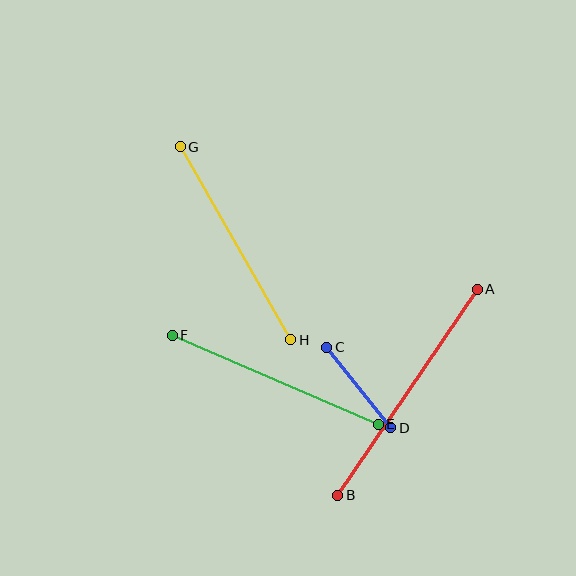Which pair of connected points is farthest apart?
Points A and B are farthest apart.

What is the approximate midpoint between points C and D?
The midpoint is at approximately (359, 387) pixels.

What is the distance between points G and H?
The distance is approximately 222 pixels.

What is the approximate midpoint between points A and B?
The midpoint is at approximately (407, 392) pixels.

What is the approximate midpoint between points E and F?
The midpoint is at approximately (275, 380) pixels.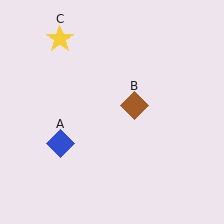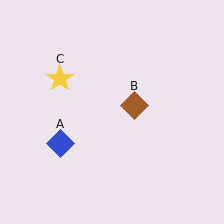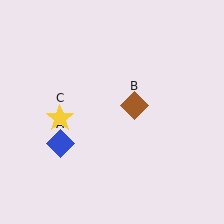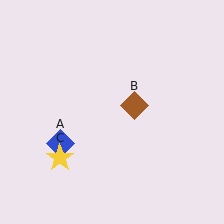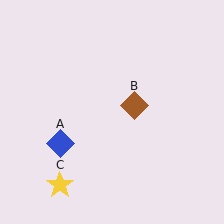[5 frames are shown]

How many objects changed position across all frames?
1 object changed position: yellow star (object C).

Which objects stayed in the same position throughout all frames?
Blue diamond (object A) and brown diamond (object B) remained stationary.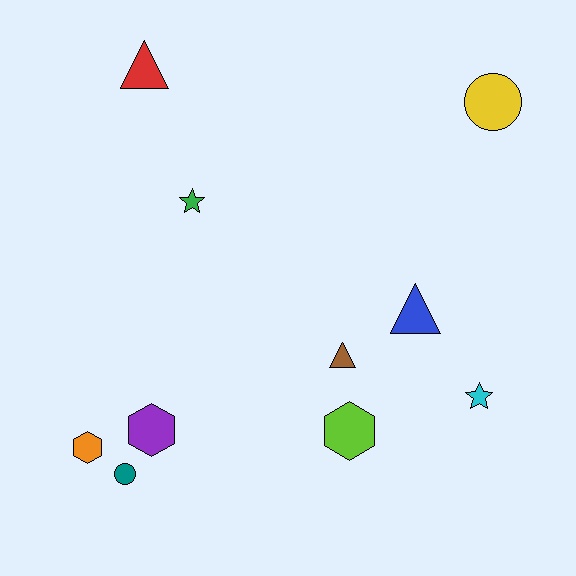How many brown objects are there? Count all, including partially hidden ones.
There is 1 brown object.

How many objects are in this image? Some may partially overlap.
There are 10 objects.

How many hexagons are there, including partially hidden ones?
There are 3 hexagons.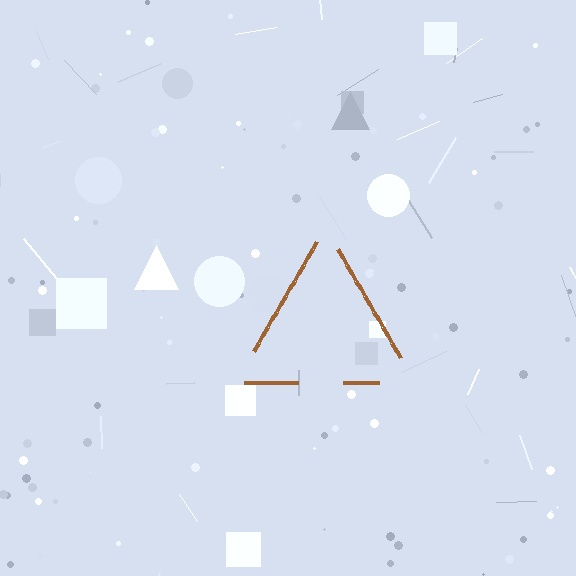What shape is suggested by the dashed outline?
The dashed outline suggests a triangle.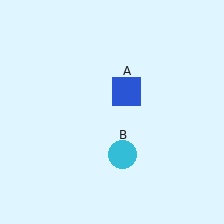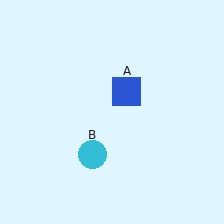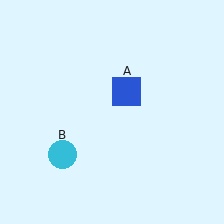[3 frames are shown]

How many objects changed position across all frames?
1 object changed position: cyan circle (object B).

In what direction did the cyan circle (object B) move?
The cyan circle (object B) moved left.